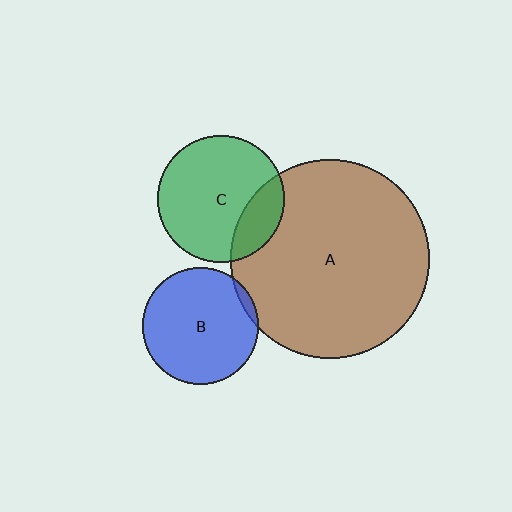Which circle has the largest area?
Circle A (brown).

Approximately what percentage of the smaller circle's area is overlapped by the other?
Approximately 5%.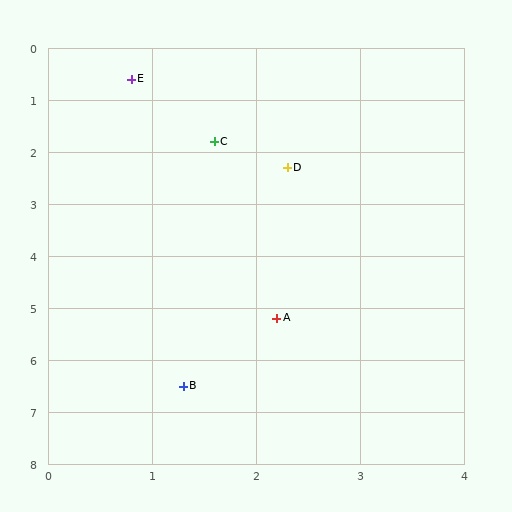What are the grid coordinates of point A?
Point A is at approximately (2.2, 5.2).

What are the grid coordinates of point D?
Point D is at approximately (2.3, 2.3).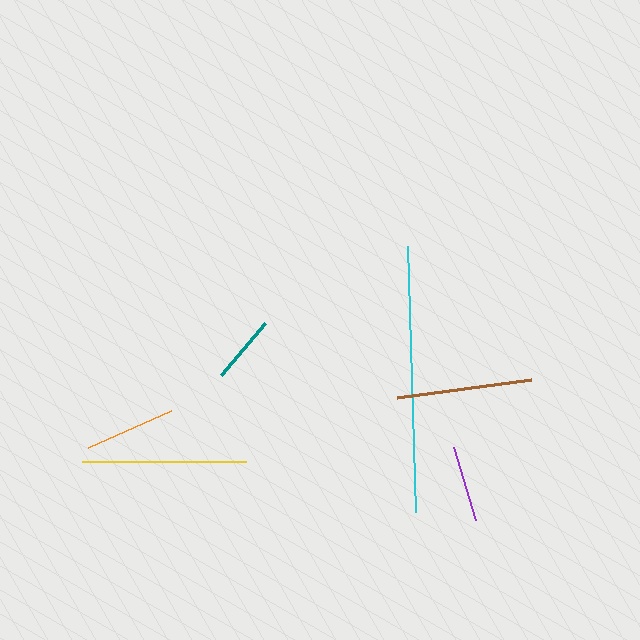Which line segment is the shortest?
The teal line is the shortest at approximately 68 pixels.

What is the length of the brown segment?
The brown segment is approximately 135 pixels long.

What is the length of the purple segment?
The purple segment is approximately 76 pixels long.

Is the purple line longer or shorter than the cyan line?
The cyan line is longer than the purple line.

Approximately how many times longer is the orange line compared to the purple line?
The orange line is approximately 1.2 times the length of the purple line.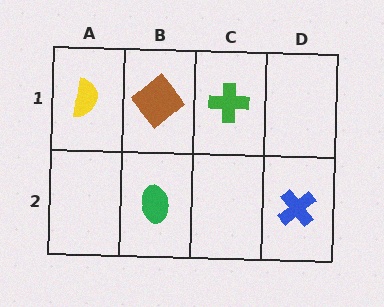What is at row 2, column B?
A green ellipse.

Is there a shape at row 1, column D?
No, that cell is empty.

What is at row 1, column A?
A yellow semicircle.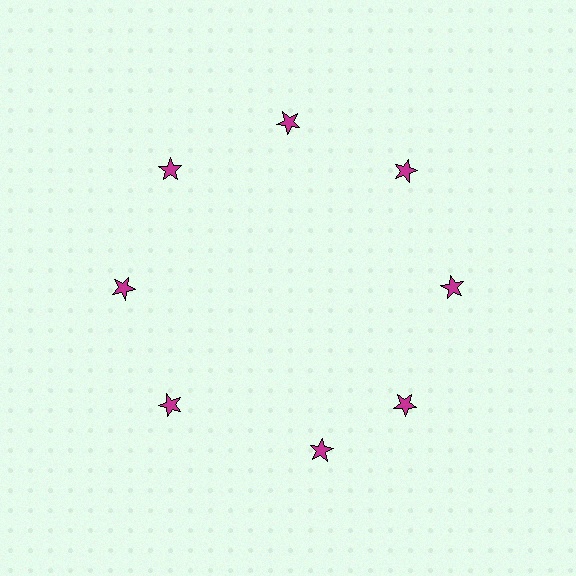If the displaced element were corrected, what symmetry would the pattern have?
It would have 8-fold rotational symmetry — the pattern would map onto itself every 45 degrees.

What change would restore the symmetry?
The symmetry would be restored by rotating it back into even spacing with its neighbors so that all 8 stars sit at equal angles and equal distance from the center.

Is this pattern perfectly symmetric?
No. The 8 magenta stars are arranged in a ring, but one element near the 6 o'clock position is rotated out of alignment along the ring, breaking the 8-fold rotational symmetry.